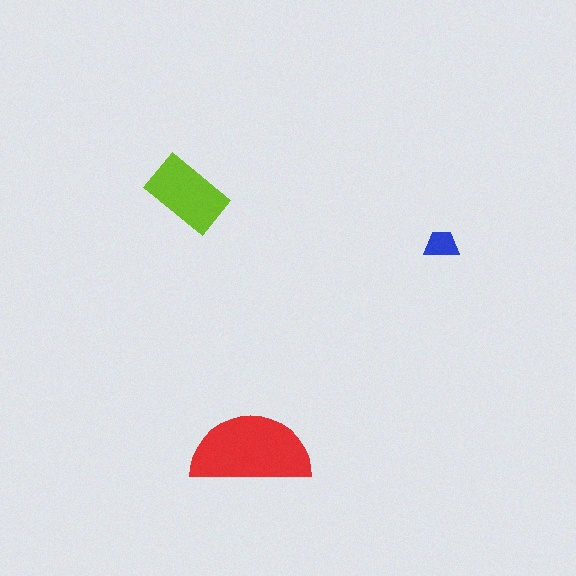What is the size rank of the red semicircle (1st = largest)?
1st.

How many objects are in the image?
There are 3 objects in the image.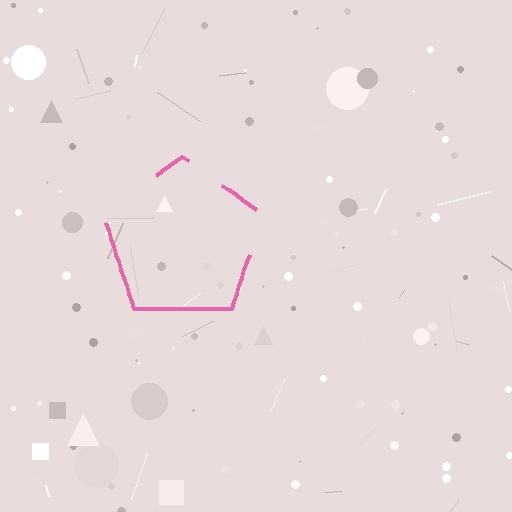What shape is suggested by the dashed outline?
The dashed outline suggests a pentagon.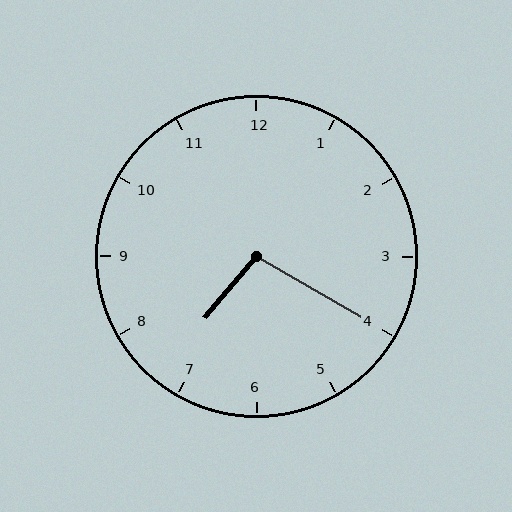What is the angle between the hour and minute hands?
Approximately 100 degrees.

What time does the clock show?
7:20.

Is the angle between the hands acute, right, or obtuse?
It is obtuse.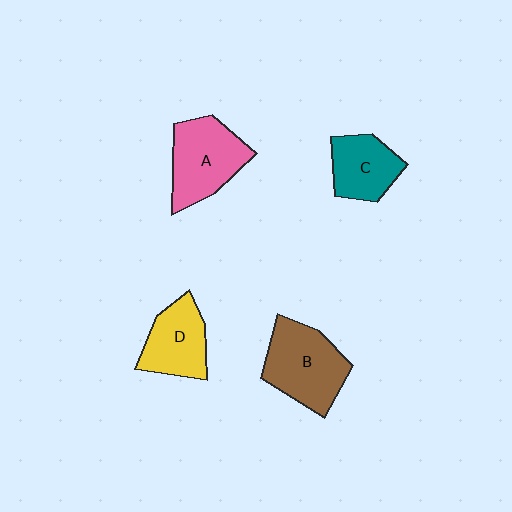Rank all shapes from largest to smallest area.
From largest to smallest: B (brown), A (pink), D (yellow), C (teal).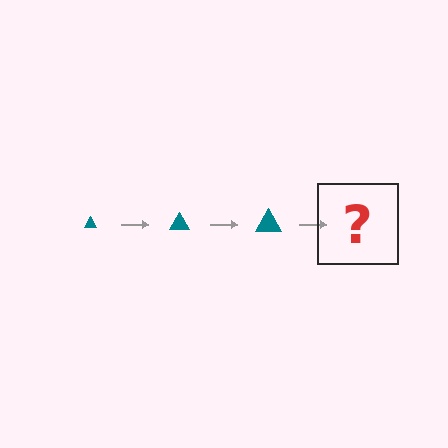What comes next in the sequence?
The next element should be a teal triangle, larger than the previous one.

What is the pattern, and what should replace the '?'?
The pattern is that the triangle gets progressively larger each step. The '?' should be a teal triangle, larger than the previous one.